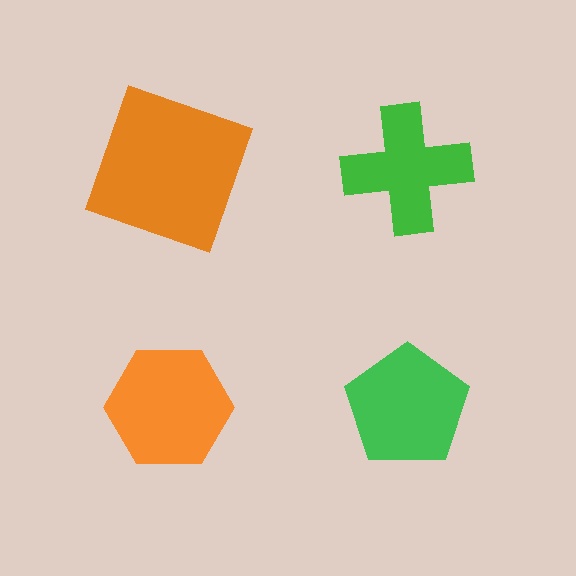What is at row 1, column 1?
An orange square.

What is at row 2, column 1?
An orange hexagon.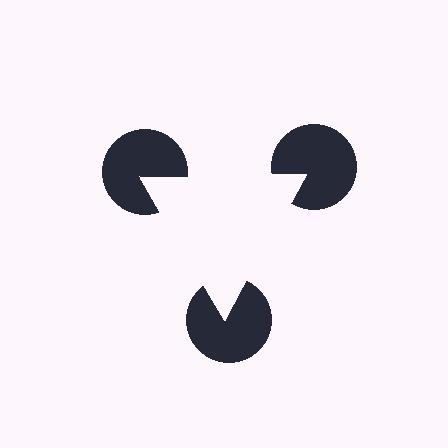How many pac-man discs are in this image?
There are 3 — one at each vertex of the illusory triangle.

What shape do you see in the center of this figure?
An illusory triangle — its edges are inferred from the aligned wedge cuts in the pac-man discs, not physically drawn.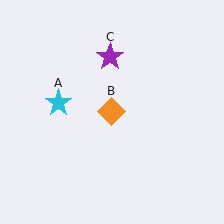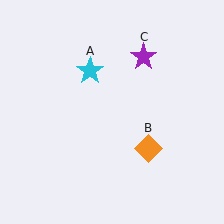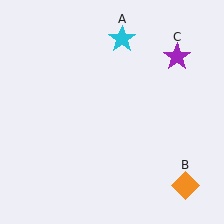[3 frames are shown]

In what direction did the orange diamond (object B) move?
The orange diamond (object B) moved down and to the right.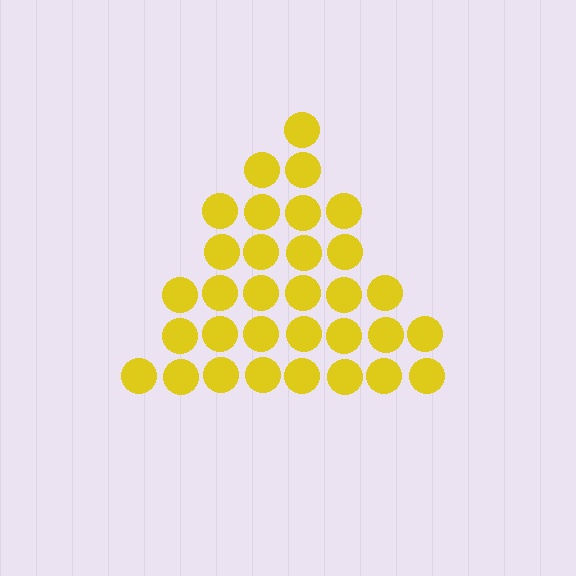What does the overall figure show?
The overall figure shows a triangle.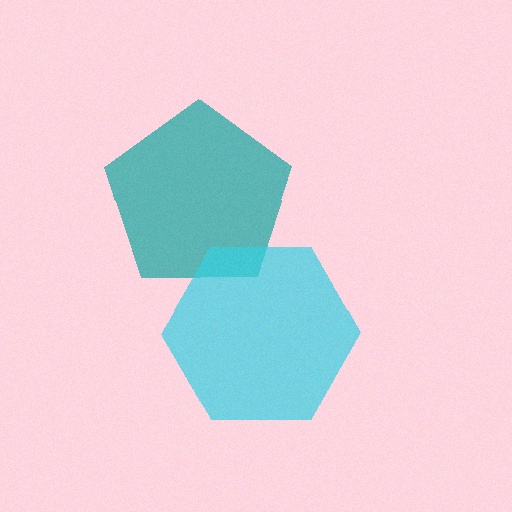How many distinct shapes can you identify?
There are 2 distinct shapes: a teal pentagon, a cyan hexagon.